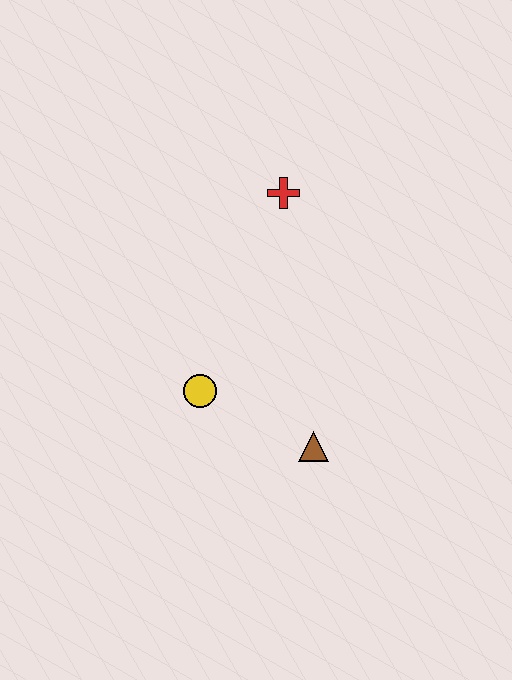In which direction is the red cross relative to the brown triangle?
The red cross is above the brown triangle.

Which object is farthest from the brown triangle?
The red cross is farthest from the brown triangle.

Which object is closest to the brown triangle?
The yellow circle is closest to the brown triangle.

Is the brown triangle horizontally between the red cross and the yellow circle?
No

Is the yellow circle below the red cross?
Yes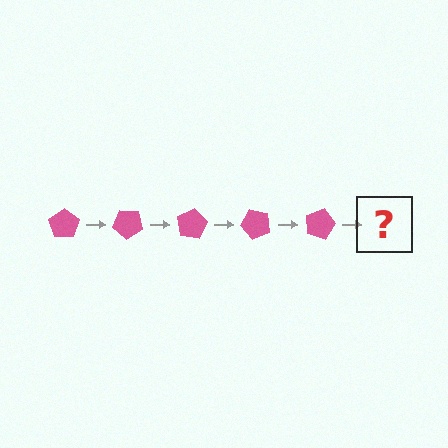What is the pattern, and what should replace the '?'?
The pattern is that the pentagon rotates 40 degrees each step. The '?' should be a pink pentagon rotated 200 degrees.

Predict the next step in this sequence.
The next step is a pink pentagon rotated 200 degrees.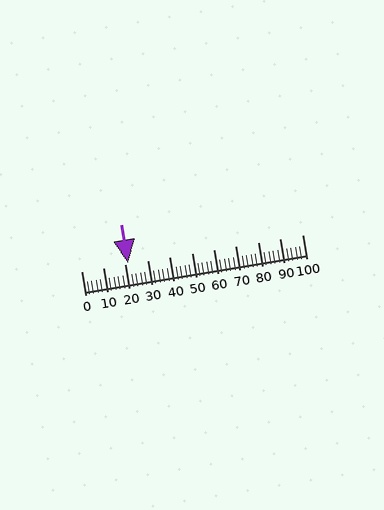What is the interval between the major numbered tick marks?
The major tick marks are spaced 10 units apart.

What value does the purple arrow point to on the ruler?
The purple arrow points to approximately 21.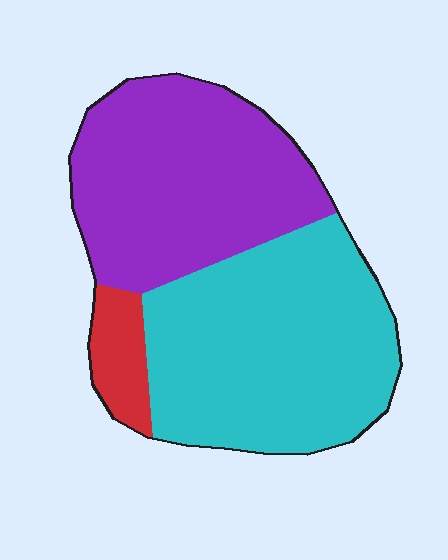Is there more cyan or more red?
Cyan.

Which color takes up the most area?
Cyan, at roughly 50%.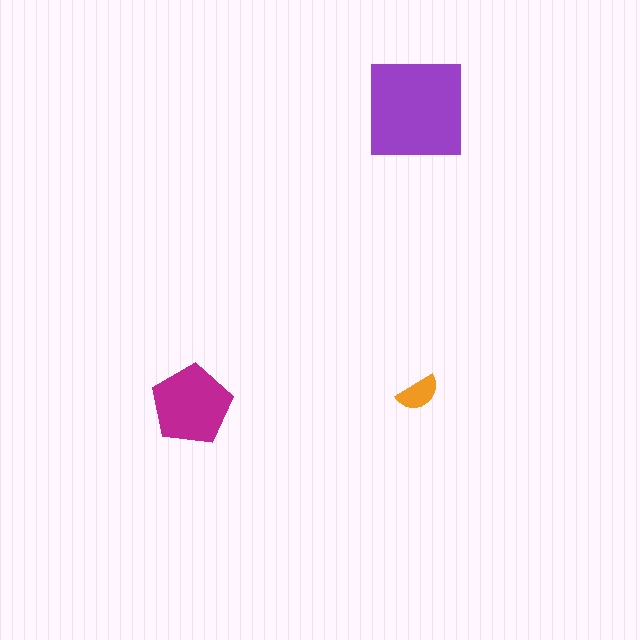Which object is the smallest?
The orange semicircle.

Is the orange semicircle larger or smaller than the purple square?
Smaller.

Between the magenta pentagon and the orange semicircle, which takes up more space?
The magenta pentagon.